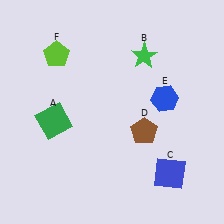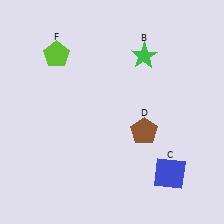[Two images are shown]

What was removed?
The green square (A), the blue hexagon (E) were removed in Image 2.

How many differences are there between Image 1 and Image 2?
There are 2 differences between the two images.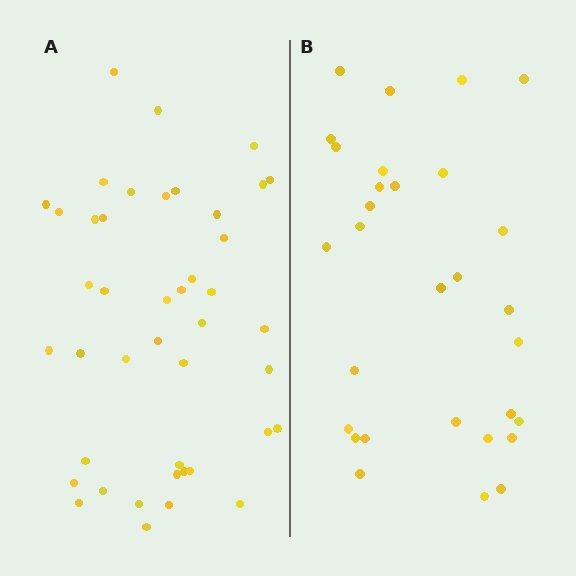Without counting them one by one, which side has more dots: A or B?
Region A (the left region) has more dots.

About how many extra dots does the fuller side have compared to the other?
Region A has approximately 15 more dots than region B.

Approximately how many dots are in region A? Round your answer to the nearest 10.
About 40 dots. (The exact count is 43, which rounds to 40.)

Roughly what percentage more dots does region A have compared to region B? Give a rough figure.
About 45% more.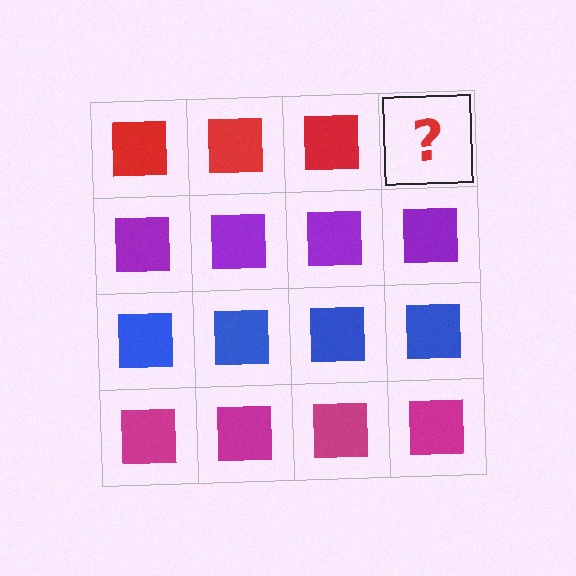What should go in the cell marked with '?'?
The missing cell should contain a red square.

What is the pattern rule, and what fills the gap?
The rule is that each row has a consistent color. The gap should be filled with a red square.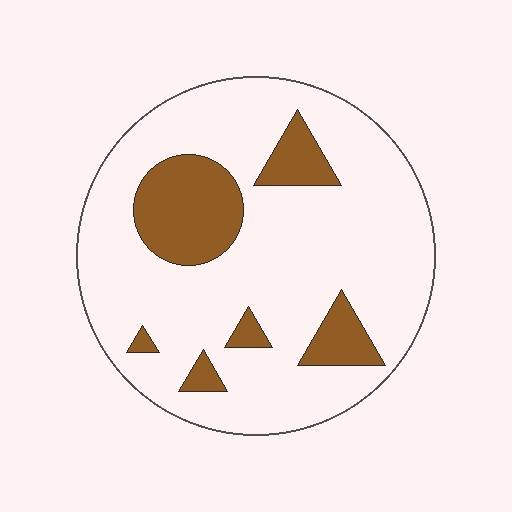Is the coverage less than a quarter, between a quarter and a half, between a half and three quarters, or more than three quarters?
Less than a quarter.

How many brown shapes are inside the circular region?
6.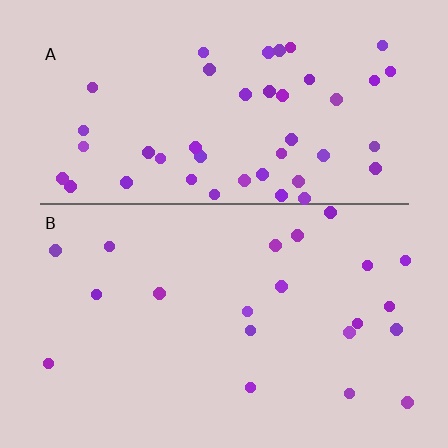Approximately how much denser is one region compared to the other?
Approximately 2.2× — region A over region B.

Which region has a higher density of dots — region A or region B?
A (the top).